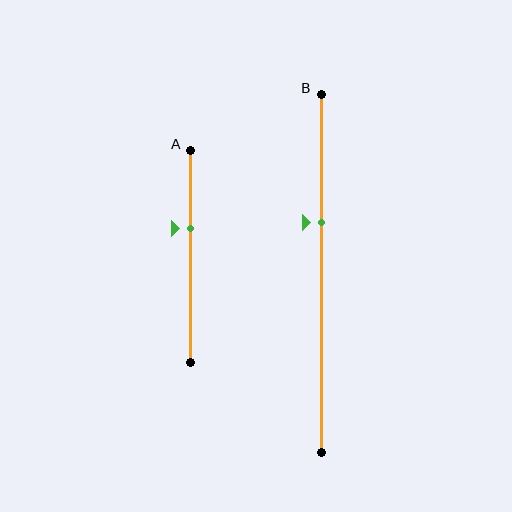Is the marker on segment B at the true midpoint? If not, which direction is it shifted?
No, the marker on segment B is shifted upward by about 14% of the segment length.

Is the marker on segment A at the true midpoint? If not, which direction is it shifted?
No, the marker on segment A is shifted upward by about 13% of the segment length.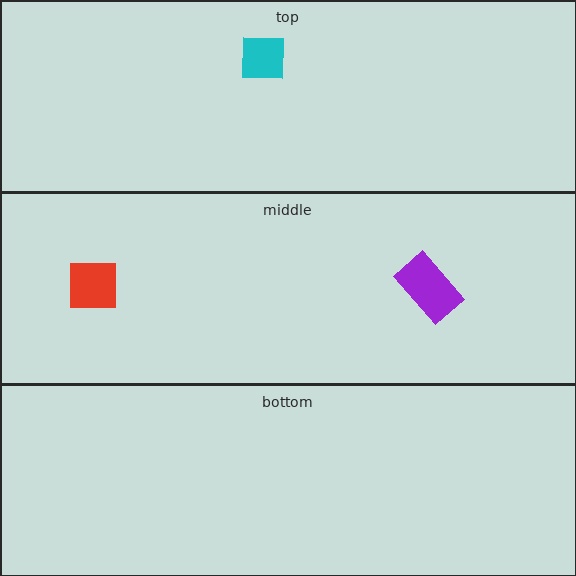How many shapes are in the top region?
1.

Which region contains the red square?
The middle region.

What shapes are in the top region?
The cyan square.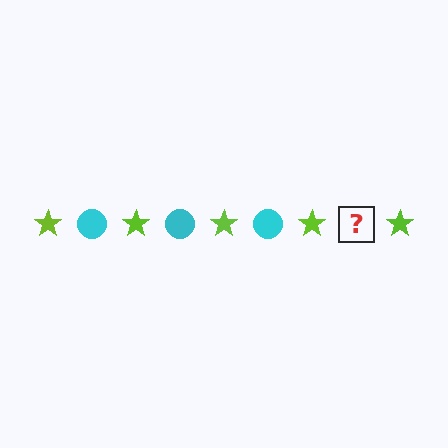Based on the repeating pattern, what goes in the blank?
The blank should be a cyan circle.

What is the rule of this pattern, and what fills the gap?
The rule is that the pattern alternates between lime star and cyan circle. The gap should be filled with a cyan circle.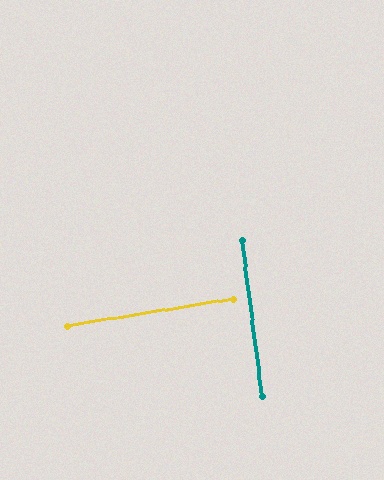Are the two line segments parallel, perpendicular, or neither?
Perpendicular — they meet at approximately 88°.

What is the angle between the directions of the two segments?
Approximately 88 degrees.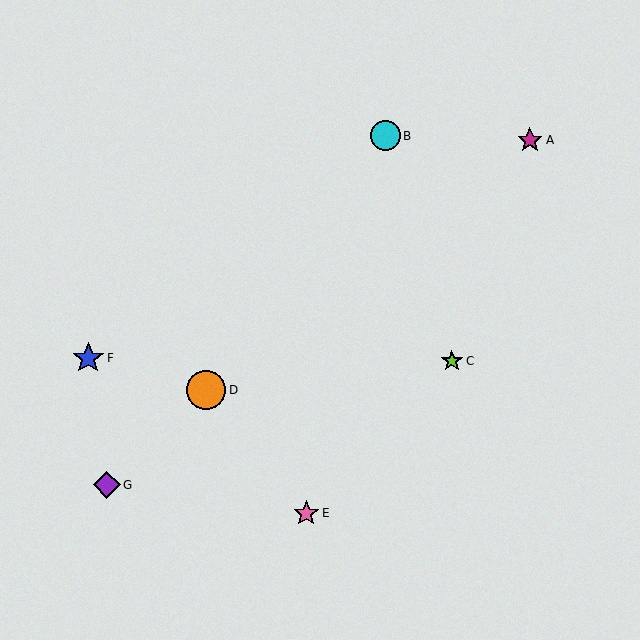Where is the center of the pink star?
The center of the pink star is at (306, 513).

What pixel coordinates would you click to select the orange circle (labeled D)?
Click at (206, 390) to select the orange circle D.